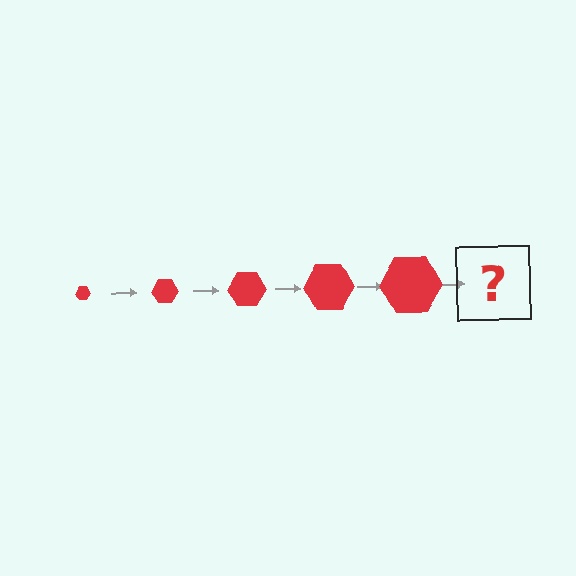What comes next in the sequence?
The next element should be a red hexagon, larger than the previous one.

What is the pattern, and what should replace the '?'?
The pattern is that the hexagon gets progressively larger each step. The '?' should be a red hexagon, larger than the previous one.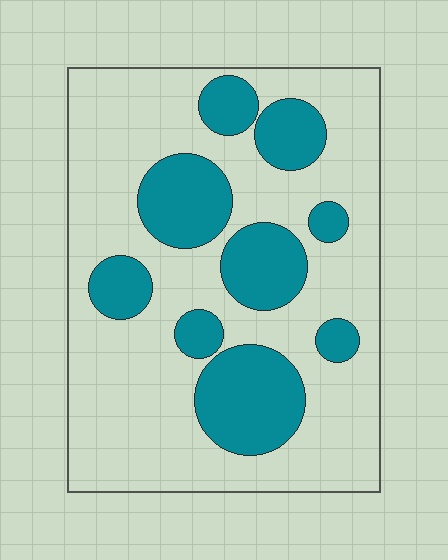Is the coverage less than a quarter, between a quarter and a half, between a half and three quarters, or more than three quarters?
Between a quarter and a half.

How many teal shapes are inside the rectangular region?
9.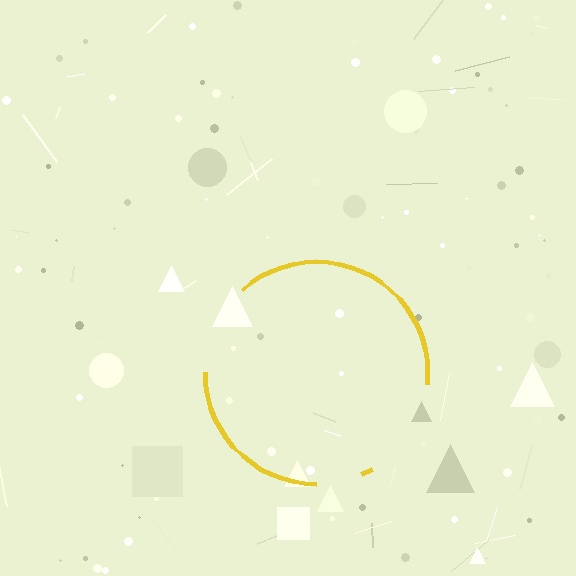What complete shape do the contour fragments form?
The contour fragments form a circle.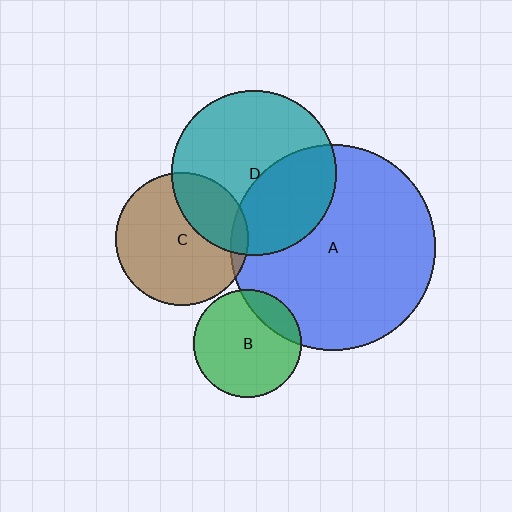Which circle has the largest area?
Circle A (blue).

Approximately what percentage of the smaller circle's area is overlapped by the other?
Approximately 5%.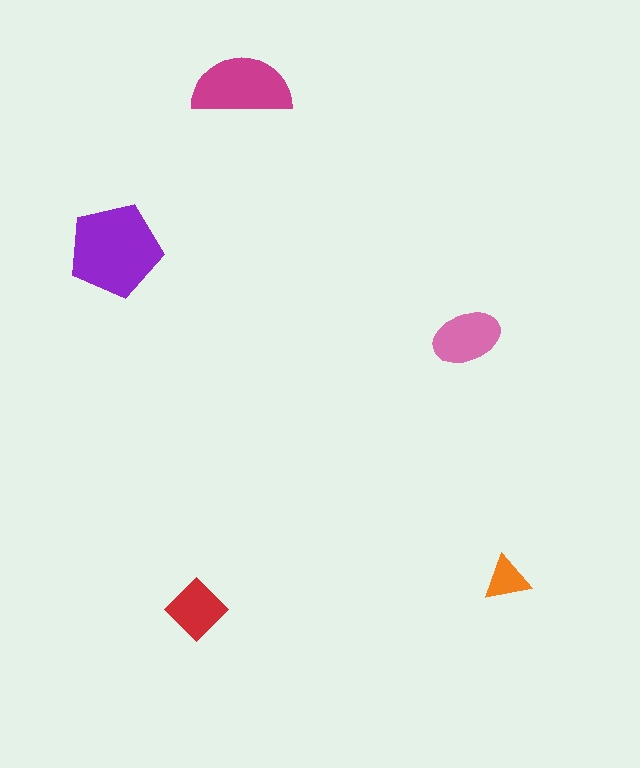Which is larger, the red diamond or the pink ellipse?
The pink ellipse.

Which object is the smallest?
The orange triangle.